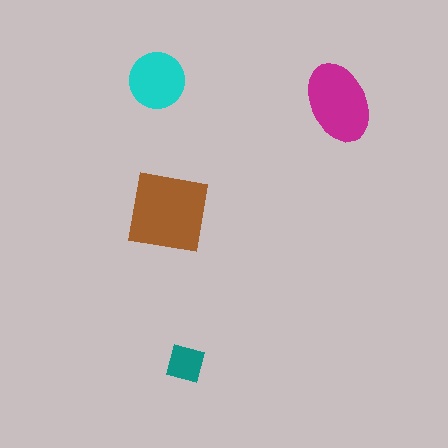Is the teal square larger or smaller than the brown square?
Smaller.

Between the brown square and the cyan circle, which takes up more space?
The brown square.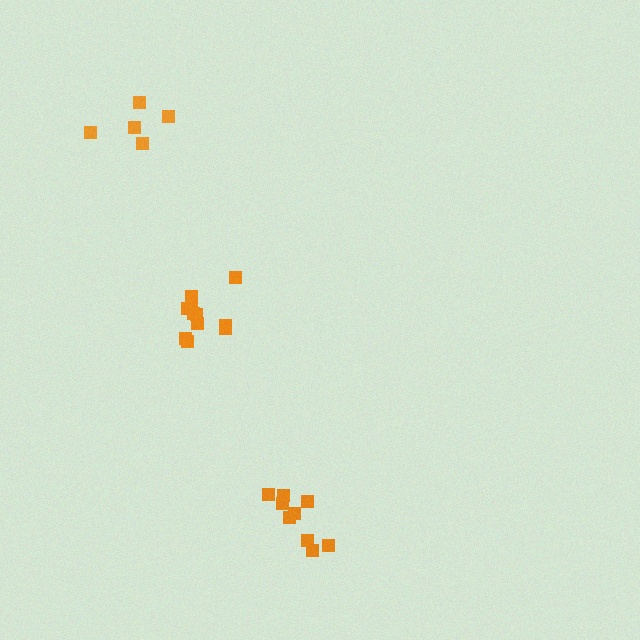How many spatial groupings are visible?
There are 3 spatial groupings.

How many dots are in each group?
Group 1: 5 dots, Group 2: 9 dots, Group 3: 11 dots (25 total).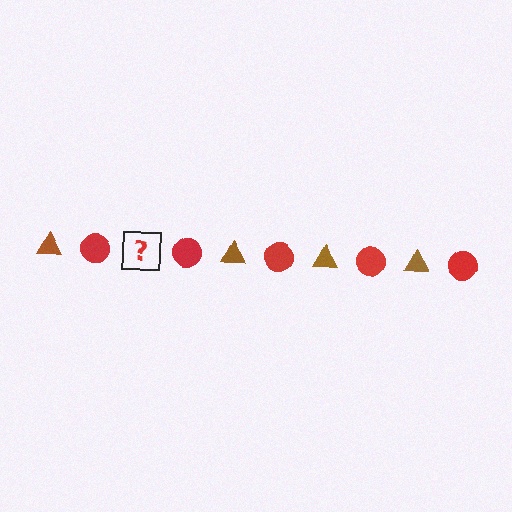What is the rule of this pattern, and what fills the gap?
The rule is that the pattern alternates between brown triangle and red circle. The gap should be filled with a brown triangle.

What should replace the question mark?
The question mark should be replaced with a brown triangle.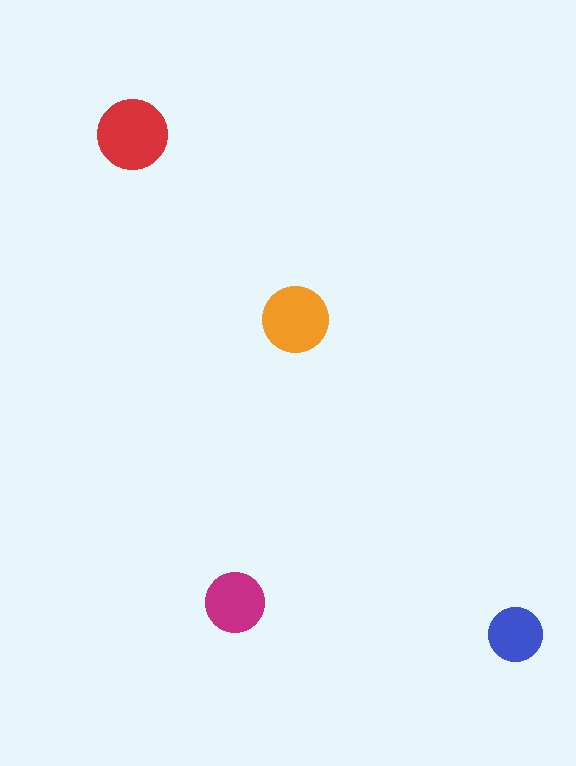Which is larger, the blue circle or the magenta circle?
The magenta one.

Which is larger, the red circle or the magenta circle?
The red one.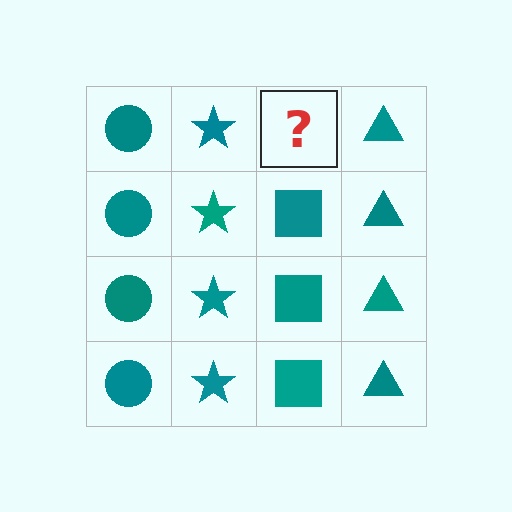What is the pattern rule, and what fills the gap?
The rule is that each column has a consistent shape. The gap should be filled with a teal square.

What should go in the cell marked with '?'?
The missing cell should contain a teal square.